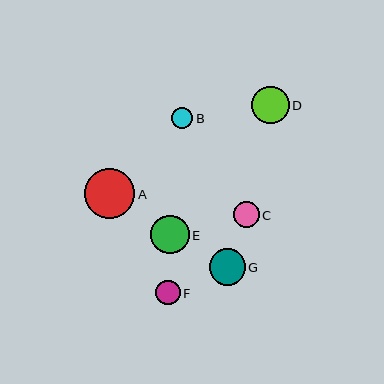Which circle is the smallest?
Circle B is the smallest with a size of approximately 21 pixels.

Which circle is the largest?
Circle A is the largest with a size of approximately 50 pixels.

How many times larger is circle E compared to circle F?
Circle E is approximately 1.6 times the size of circle F.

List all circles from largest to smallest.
From largest to smallest: A, E, D, G, C, F, B.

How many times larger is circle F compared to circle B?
Circle F is approximately 1.2 times the size of circle B.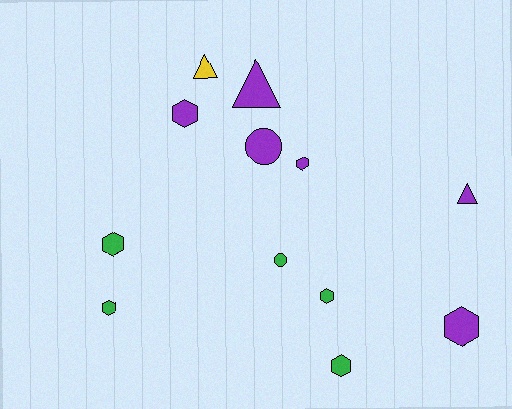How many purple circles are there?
There is 1 purple circle.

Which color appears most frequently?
Purple, with 6 objects.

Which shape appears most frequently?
Hexagon, with 7 objects.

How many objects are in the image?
There are 12 objects.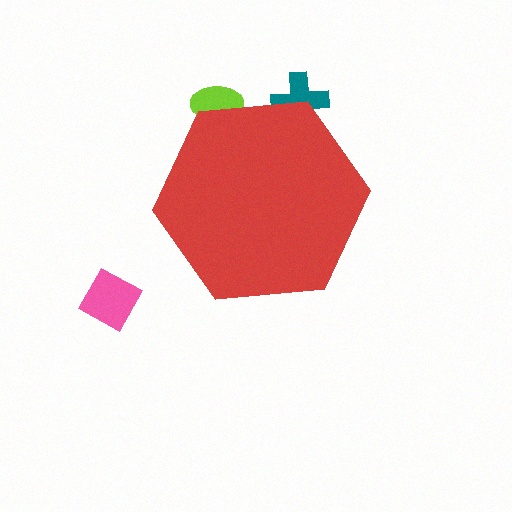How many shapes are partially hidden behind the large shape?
2 shapes are partially hidden.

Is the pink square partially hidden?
No, the pink square is fully visible.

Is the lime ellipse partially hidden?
Yes, the lime ellipse is partially hidden behind the red hexagon.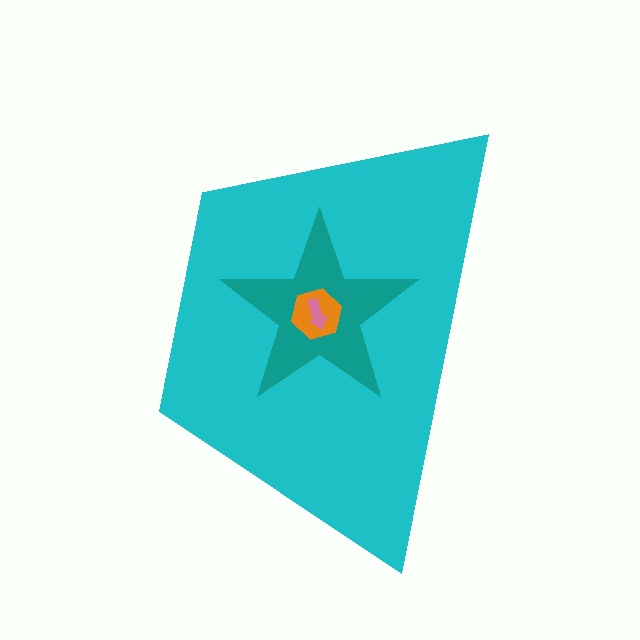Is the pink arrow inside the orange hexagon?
Yes.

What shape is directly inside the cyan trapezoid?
The teal star.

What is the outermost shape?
The cyan trapezoid.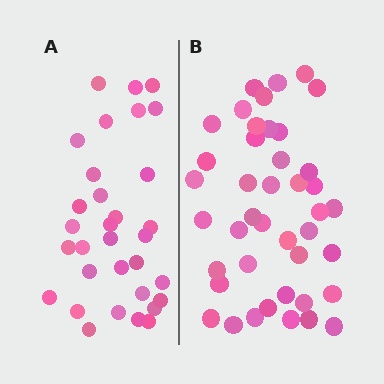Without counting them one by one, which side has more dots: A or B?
Region B (the right region) has more dots.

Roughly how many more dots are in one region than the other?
Region B has roughly 10 or so more dots than region A.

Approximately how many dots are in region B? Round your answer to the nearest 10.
About 40 dots. (The exact count is 42, which rounds to 40.)